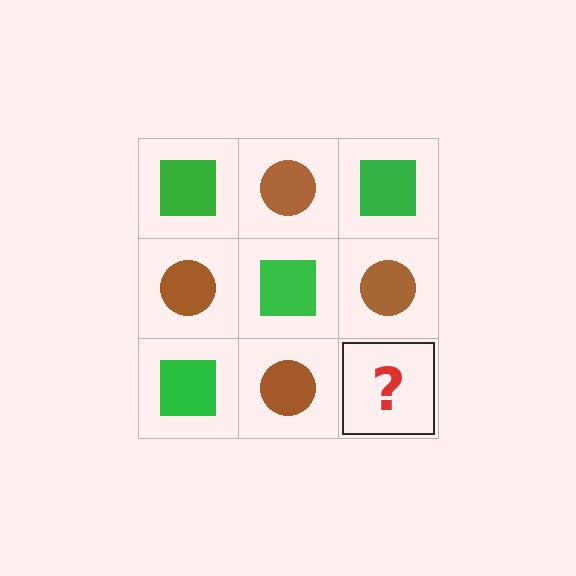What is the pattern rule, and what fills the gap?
The rule is that it alternates green square and brown circle in a checkerboard pattern. The gap should be filled with a green square.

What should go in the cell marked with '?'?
The missing cell should contain a green square.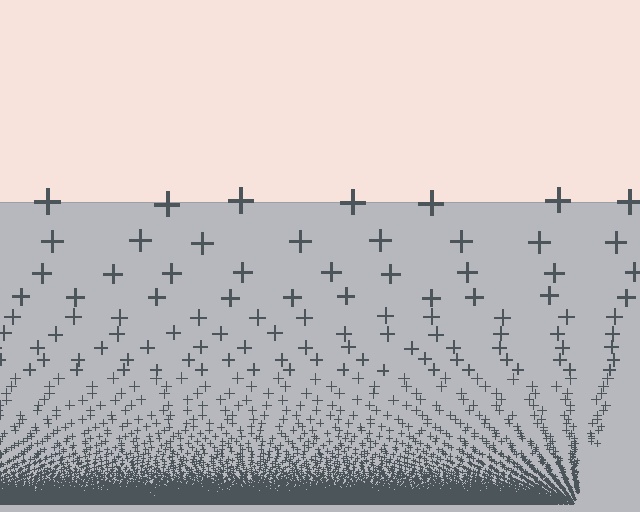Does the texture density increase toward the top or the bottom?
Density increases toward the bottom.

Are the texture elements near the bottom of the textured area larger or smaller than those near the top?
Smaller. The gradient is inverted — elements near the bottom are smaller and denser.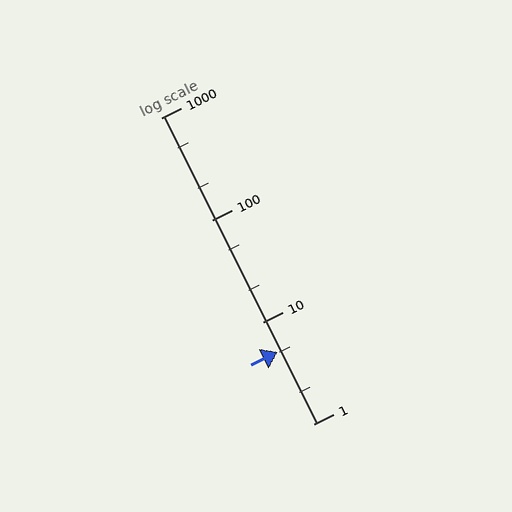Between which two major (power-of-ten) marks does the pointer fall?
The pointer is between 1 and 10.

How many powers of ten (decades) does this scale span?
The scale spans 3 decades, from 1 to 1000.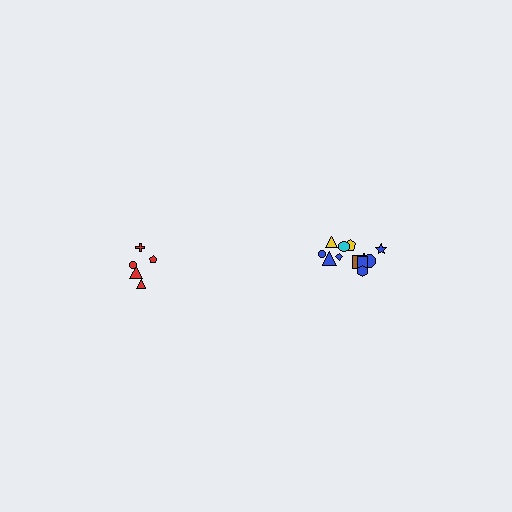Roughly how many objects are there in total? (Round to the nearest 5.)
Roughly 15 objects in total.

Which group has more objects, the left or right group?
The right group.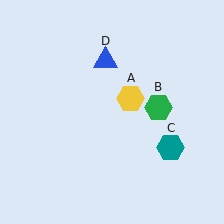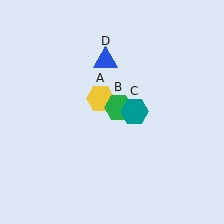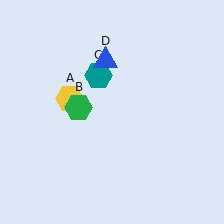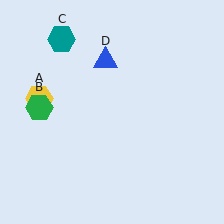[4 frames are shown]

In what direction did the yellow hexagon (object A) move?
The yellow hexagon (object A) moved left.